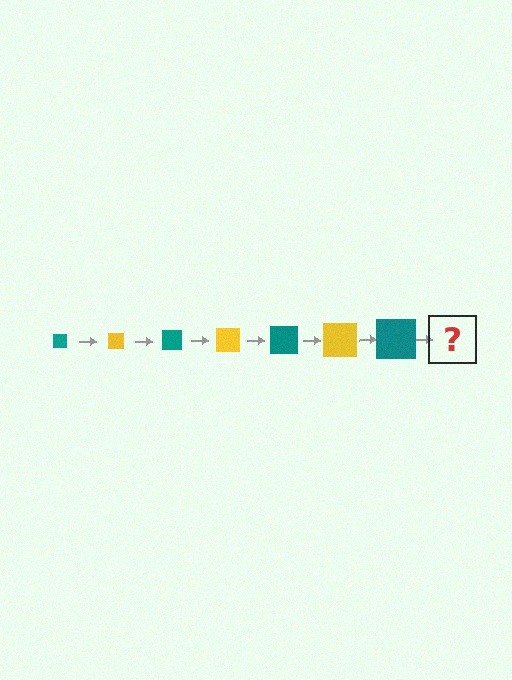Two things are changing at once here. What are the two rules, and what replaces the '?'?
The two rules are that the square grows larger each step and the color cycles through teal and yellow. The '?' should be a yellow square, larger than the previous one.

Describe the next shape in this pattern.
It should be a yellow square, larger than the previous one.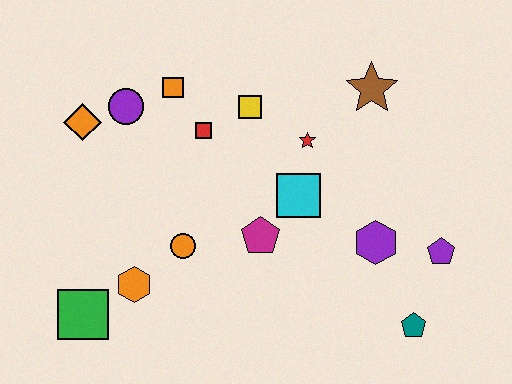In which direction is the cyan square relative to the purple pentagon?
The cyan square is to the left of the purple pentagon.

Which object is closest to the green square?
The orange hexagon is closest to the green square.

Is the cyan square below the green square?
No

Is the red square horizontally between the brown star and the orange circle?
Yes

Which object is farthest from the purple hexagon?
The orange diamond is farthest from the purple hexagon.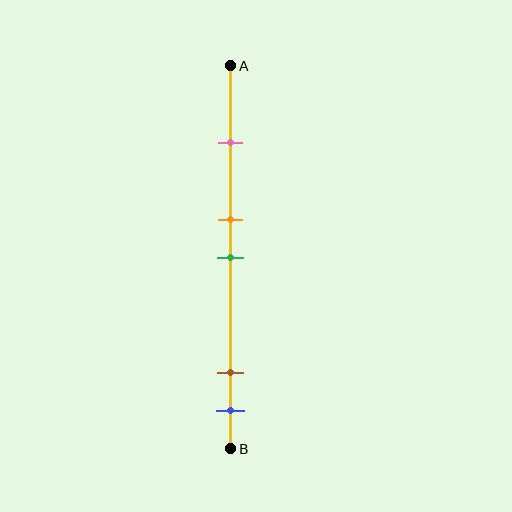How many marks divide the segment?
There are 5 marks dividing the segment.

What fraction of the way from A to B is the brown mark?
The brown mark is approximately 80% (0.8) of the way from A to B.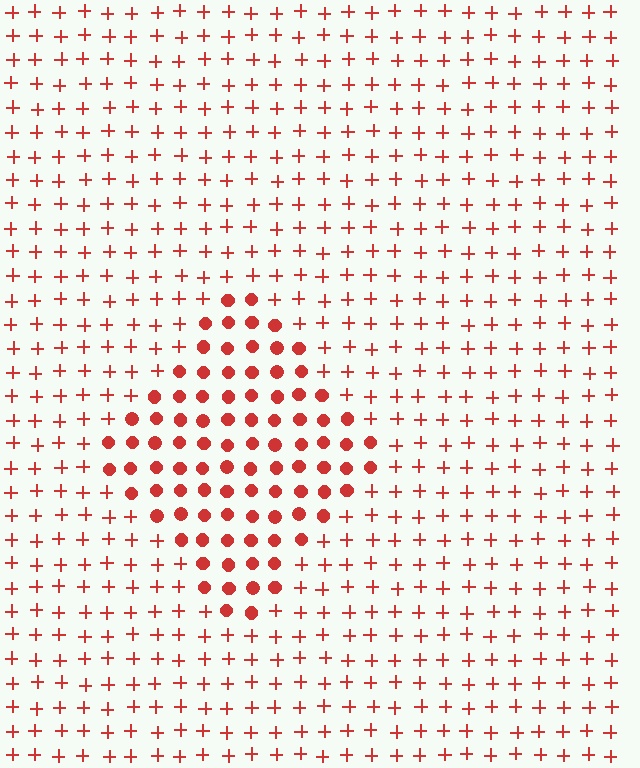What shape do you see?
I see a diamond.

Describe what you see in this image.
The image is filled with small red elements arranged in a uniform grid. A diamond-shaped region contains circles, while the surrounding area contains plus signs. The boundary is defined purely by the change in element shape.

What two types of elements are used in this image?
The image uses circles inside the diamond region and plus signs outside it.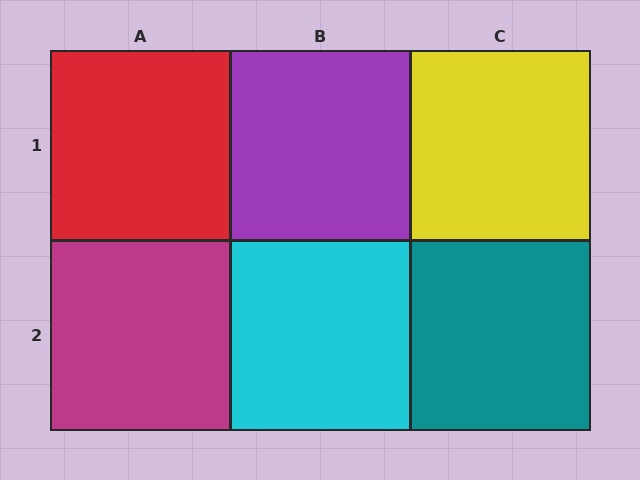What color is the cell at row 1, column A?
Red.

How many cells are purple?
1 cell is purple.